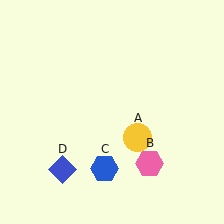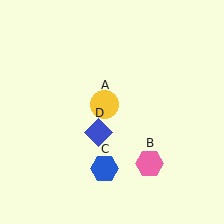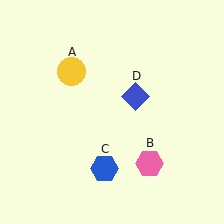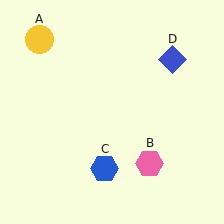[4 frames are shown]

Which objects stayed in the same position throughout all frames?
Pink hexagon (object B) and blue hexagon (object C) remained stationary.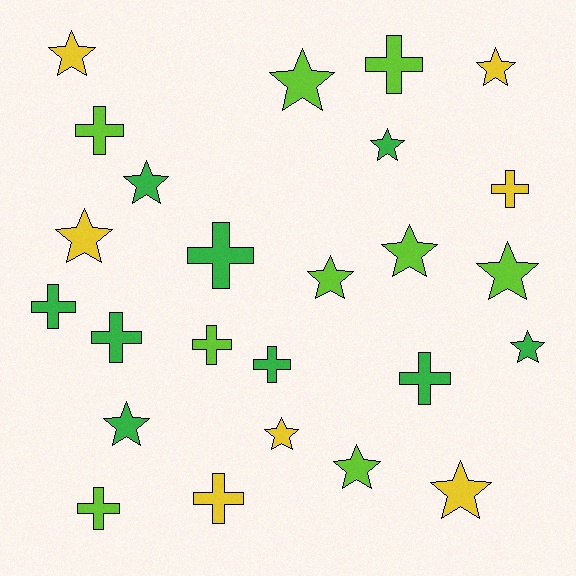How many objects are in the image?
There are 25 objects.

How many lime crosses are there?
There are 4 lime crosses.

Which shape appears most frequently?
Star, with 14 objects.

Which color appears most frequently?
Lime, with 9 objects.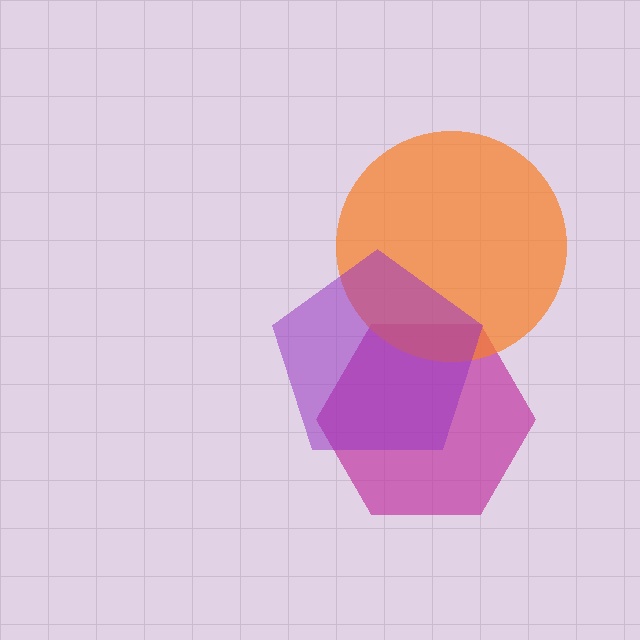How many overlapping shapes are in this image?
There are 3 overlapping shapes in the image.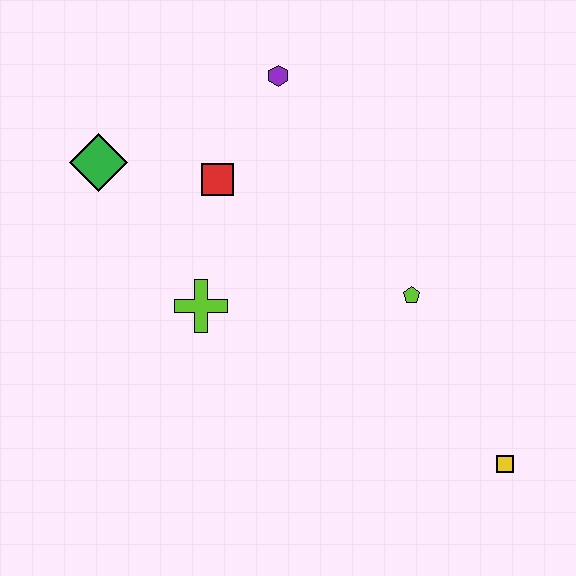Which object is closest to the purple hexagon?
The red square is closest to the purple hexagon.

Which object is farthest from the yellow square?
The green diamond is farthest from the yellow square.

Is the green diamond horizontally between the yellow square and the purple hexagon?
No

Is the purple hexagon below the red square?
No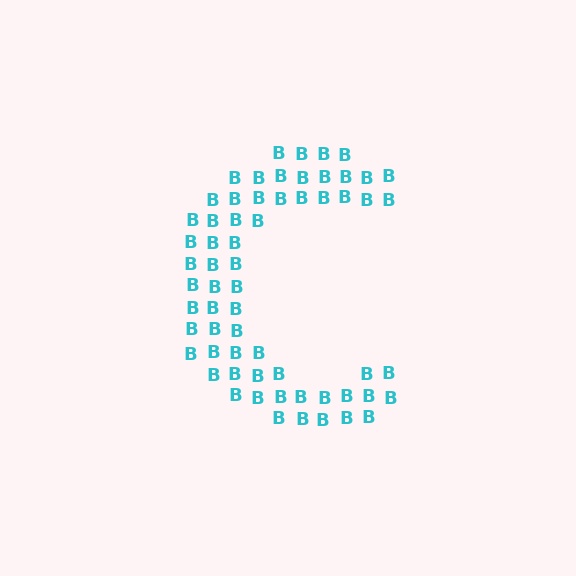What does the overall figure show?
The overall figure shows the letter C.